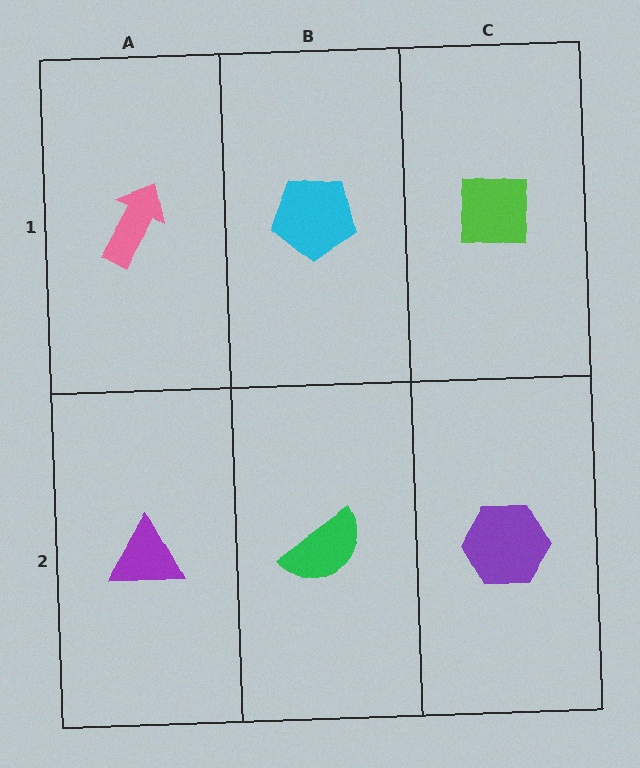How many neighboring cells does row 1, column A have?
2.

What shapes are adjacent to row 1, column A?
A purple triangle (row 2, column A), a cyan pentagon (row 1, column B).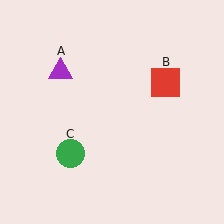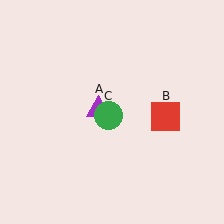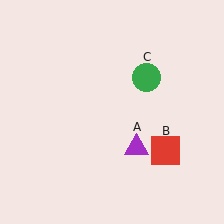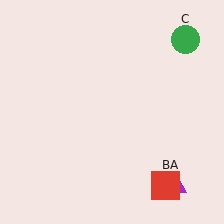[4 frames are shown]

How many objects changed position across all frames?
3 objects changed position: purple triangle (object A), red square (object B), green circle (object C).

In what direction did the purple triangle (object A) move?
The purple triangle (object A) moved down and to the right.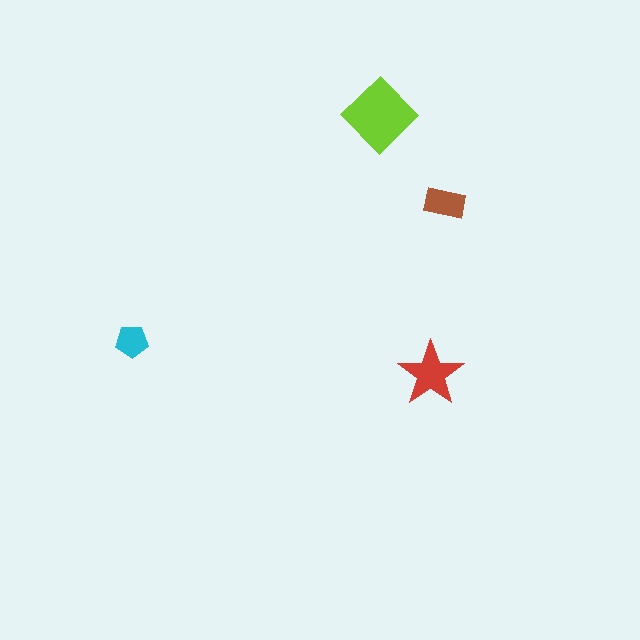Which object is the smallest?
The cyan pentagon.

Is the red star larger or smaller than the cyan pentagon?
Larger.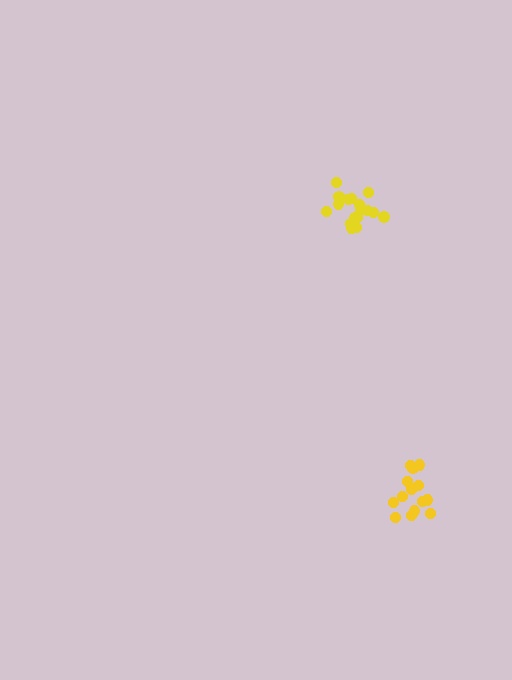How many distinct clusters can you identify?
There are 2 distinct clusters.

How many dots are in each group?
Group 1: 17 dots, Group 2: 14 dots (31 total).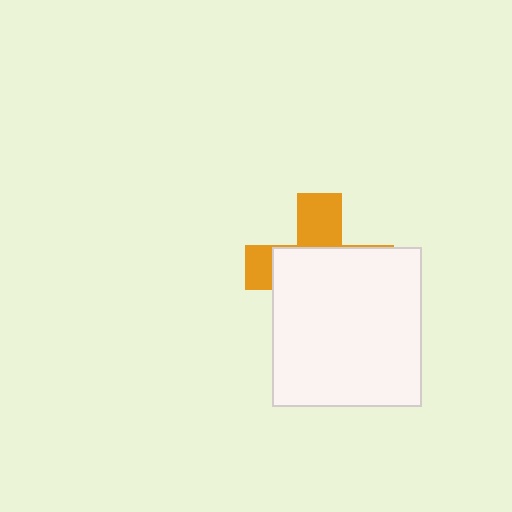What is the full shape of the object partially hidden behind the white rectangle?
The partially hidden object is an orange cross.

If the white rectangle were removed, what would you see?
You would see the complete orange cross.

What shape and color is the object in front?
The object in front is a white rectangle.